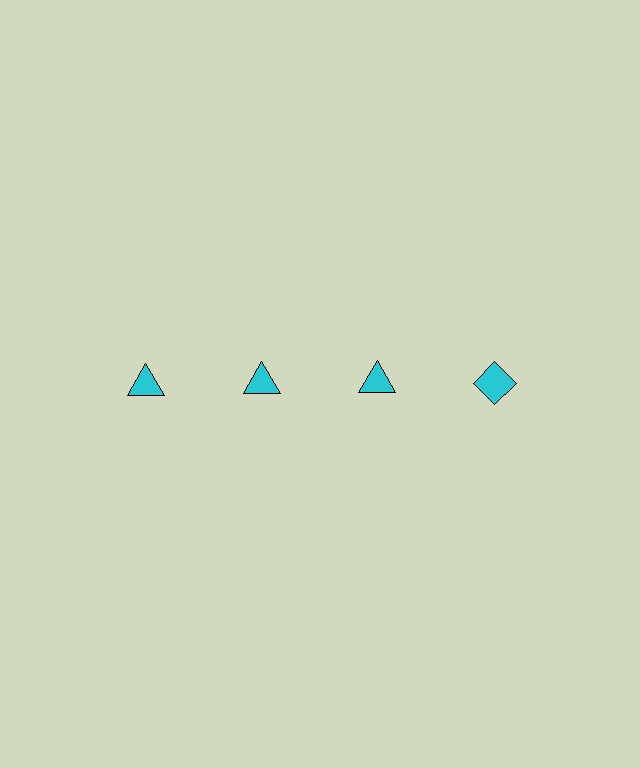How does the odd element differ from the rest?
It has a different shape: diamond instead of triangle.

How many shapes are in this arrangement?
There are 4 shapes arranged in a grid pattern.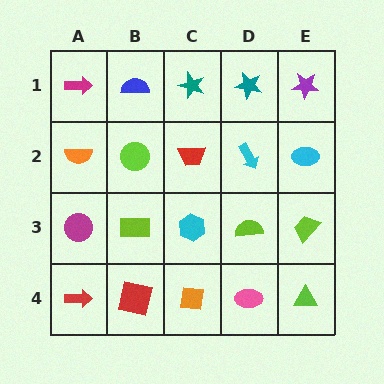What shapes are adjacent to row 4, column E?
A lime trapezoid (row 3, column E), a pink ellipse (row 4, column D).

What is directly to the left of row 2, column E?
A cyan arrow.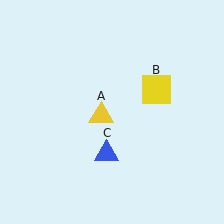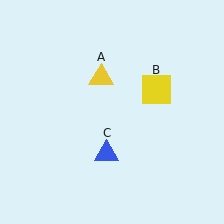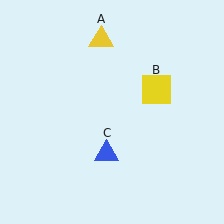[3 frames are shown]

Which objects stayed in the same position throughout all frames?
Yellow square (object B) and blue triangle (object C) remained stationary.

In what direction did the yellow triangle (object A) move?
The yellow triangle (object A) moved up.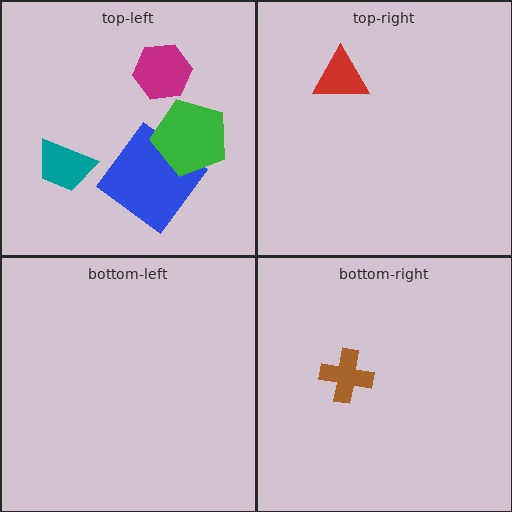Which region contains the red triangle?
The top-right region.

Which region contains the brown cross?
The bottom-right region.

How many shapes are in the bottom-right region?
1.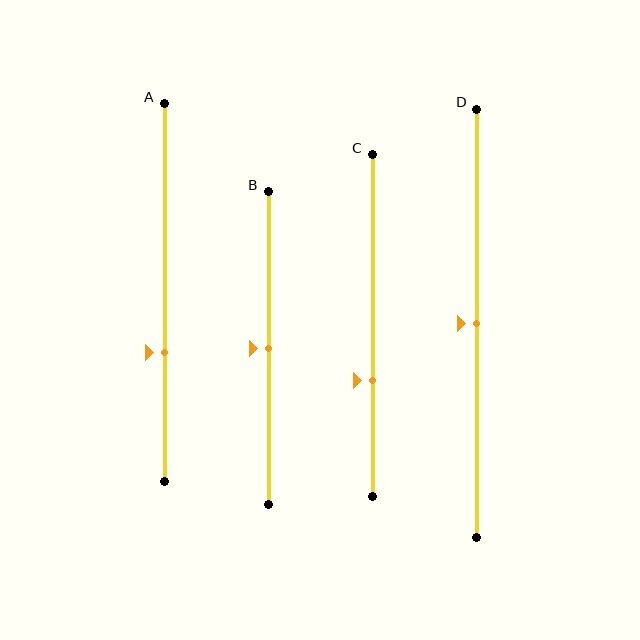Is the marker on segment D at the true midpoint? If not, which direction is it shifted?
Yes, the marker on segment D is at the true midpoint.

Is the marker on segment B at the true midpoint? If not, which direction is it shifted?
Yes, the marker on segment B is at the true midpoint.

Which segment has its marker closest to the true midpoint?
Segment B has its marker closest to the true midpoint.